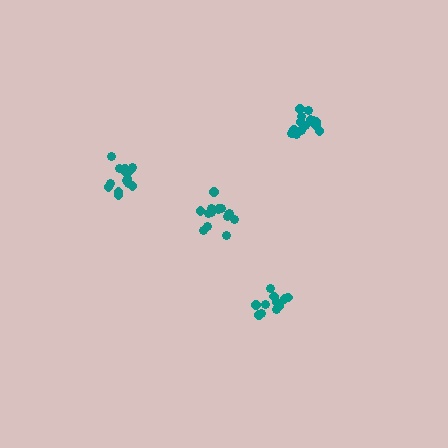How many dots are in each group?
Group 1: 11 dots, Group 2: 14 dots, Group 3: 15 dots, Group 4: 15 dots (55 total).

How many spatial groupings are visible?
There are 4 spatial groupings.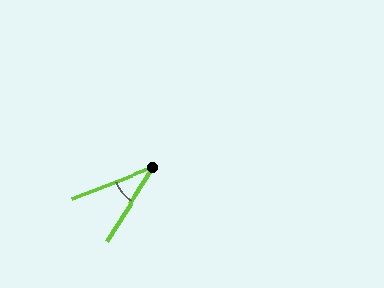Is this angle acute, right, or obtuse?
It is acute.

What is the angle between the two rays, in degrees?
Approximately 37 degrees.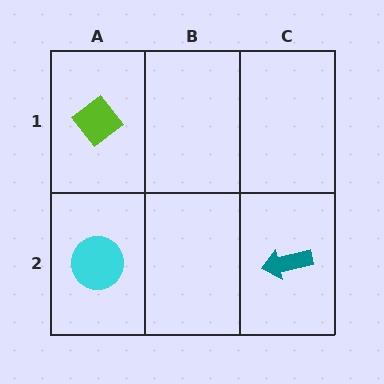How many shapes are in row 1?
1 shape.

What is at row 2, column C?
A teal arrow.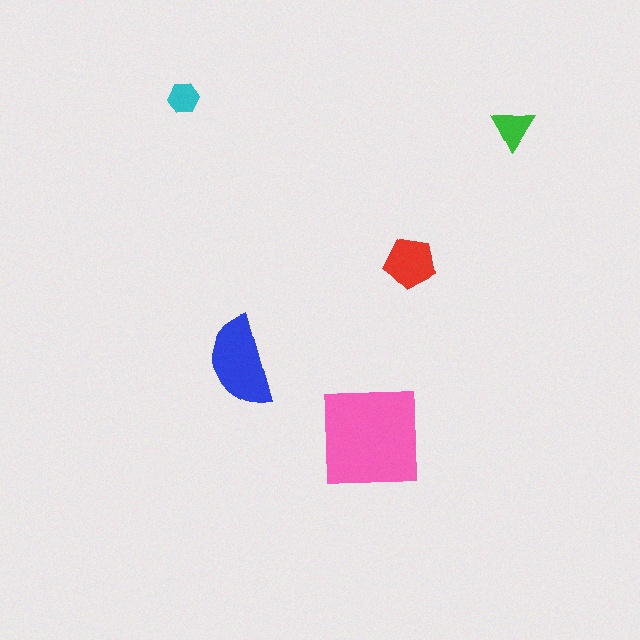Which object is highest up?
The cyan hexagon is topmost.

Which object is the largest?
The pink square.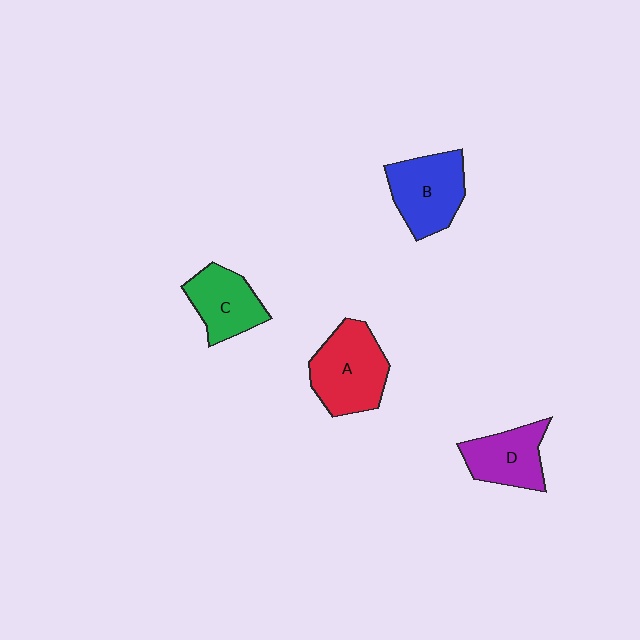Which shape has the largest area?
Shape A (red).